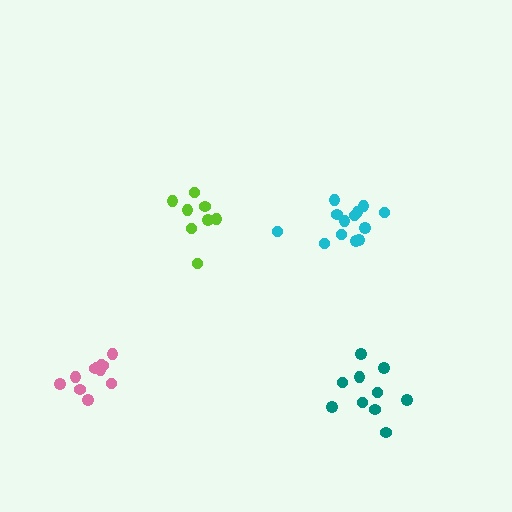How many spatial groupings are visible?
There are 4 spatial groupings.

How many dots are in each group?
Group 1: 13 dots, Group 2: 10 dots, Group 3: 8 dots, Group 4: 11 dots (42 total).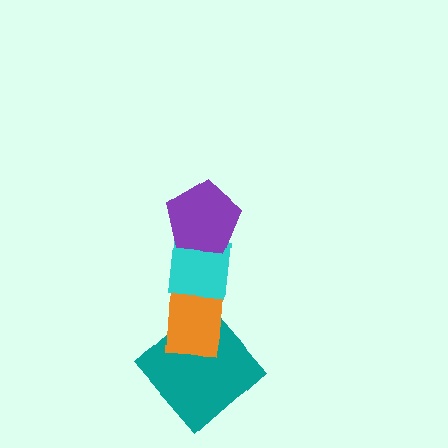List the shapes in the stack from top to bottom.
From top to bottom: the purple pentagon, the cyan square, the orange rectangle, the teal diamond.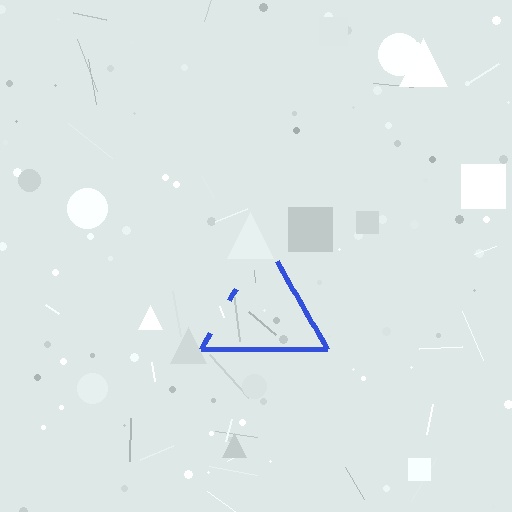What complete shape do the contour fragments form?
The contour fragments form a triangle.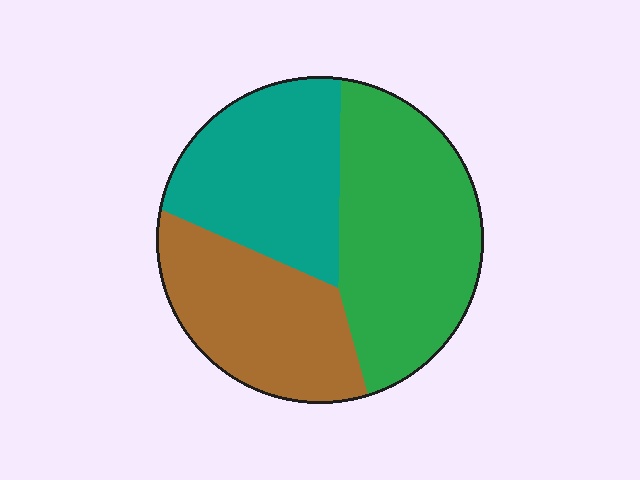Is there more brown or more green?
Green.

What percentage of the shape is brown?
Brown covers 29% of the shape.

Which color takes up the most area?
Green, at roughly 40%.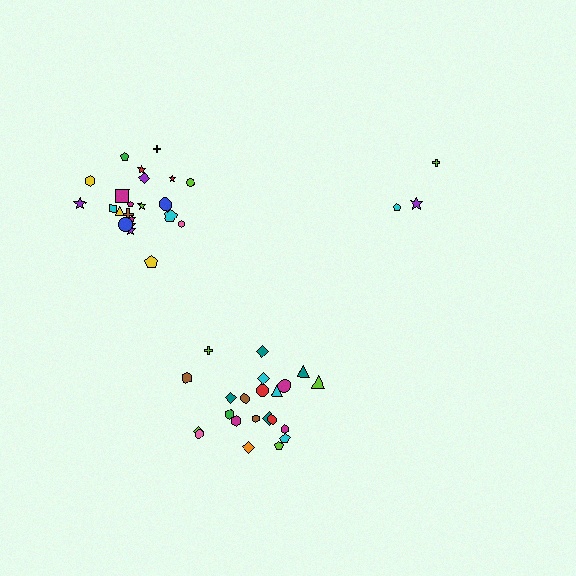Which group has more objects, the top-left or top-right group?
The top-left group.